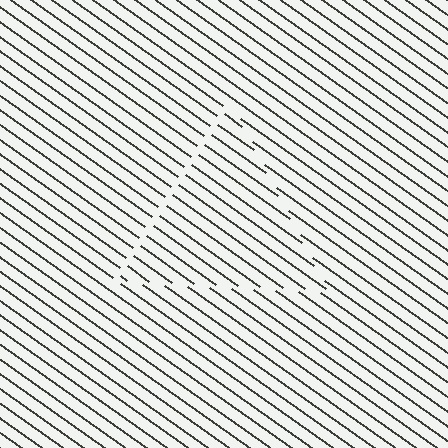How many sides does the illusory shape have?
3 sides — the line-ends trace a triangle.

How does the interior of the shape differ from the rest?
The interior of the shape contains the same grating, shifted by half a period — the contour is defined by the phase discontinuity where line-ends from the inner and outer gratings abut.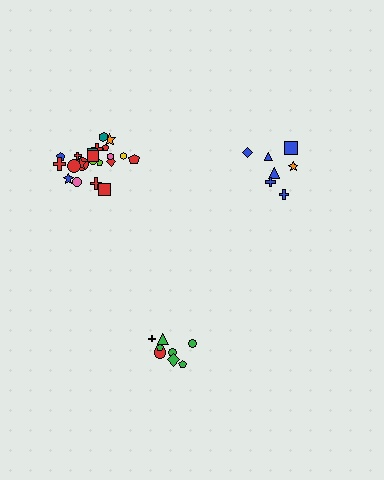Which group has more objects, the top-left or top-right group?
The top-left group.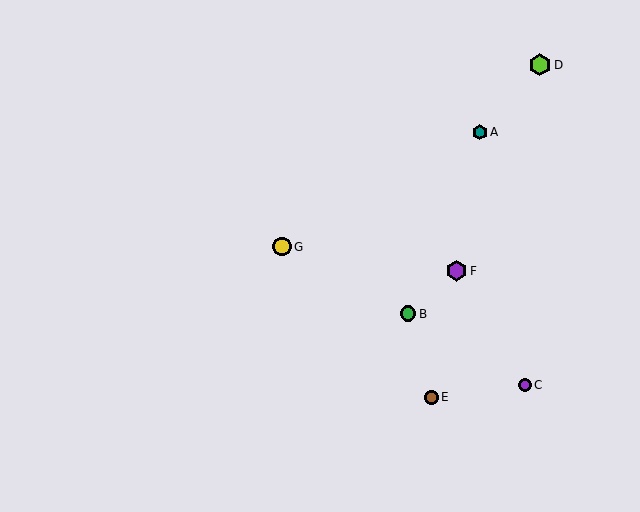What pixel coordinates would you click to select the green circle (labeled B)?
Click at (408, 314) to select the green circle B.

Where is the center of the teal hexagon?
The center of the teal hexagon is at (480, 132).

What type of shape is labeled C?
Shape C is a purple circle.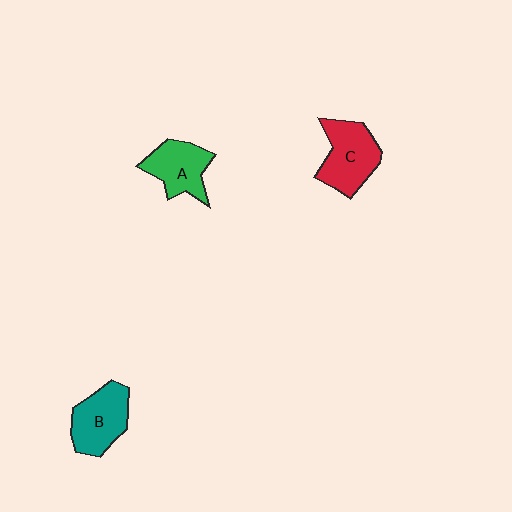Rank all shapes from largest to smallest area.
From largest to smallest: C (red), B (teal), A (green).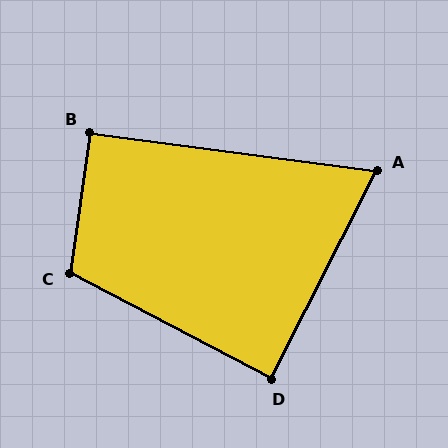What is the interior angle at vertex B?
Approximately 91 degrees (approximately right).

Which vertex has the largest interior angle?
C, at approximately 109 degrees.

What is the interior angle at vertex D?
Approximately 89 degrees (approximately right).